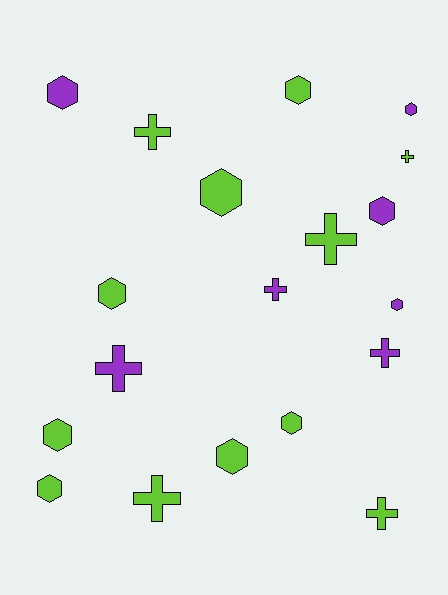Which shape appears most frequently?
Hexagon, with 11 objects.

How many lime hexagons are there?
There are 7 lime hexagons.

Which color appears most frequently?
Lime, with 12 objects.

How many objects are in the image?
There are 19 objects.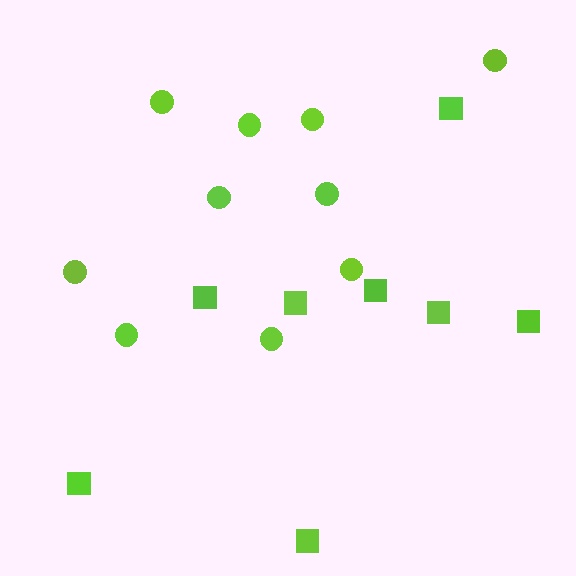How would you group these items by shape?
There are 2 groups: one group of circles (10) and one group of squares (8).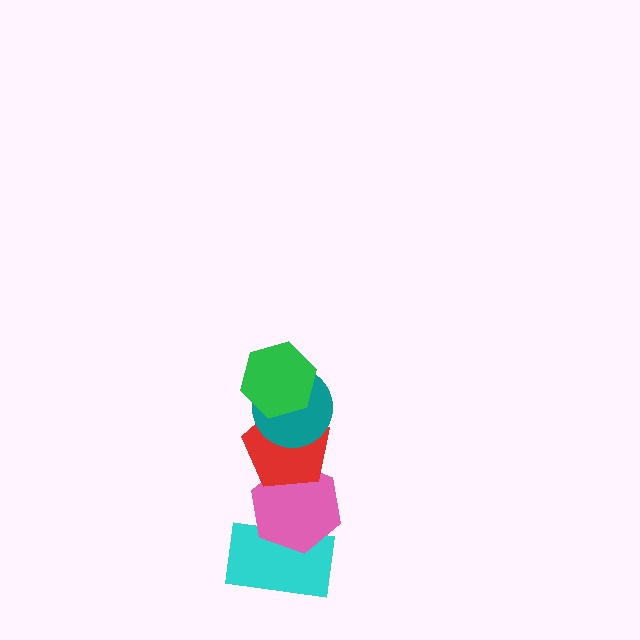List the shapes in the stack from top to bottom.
From top to bottom: the green hexagon, the teal circle, the red pentagon, the pink hexagon, the cyan rectangle.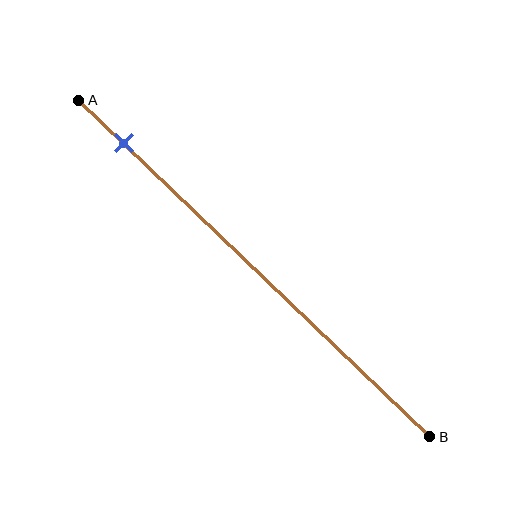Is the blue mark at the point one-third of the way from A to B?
No, the mark is at about 15% from A, not at the 33% one-third point.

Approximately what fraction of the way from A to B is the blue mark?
The blue mark is approximately 15% of the way from A to B.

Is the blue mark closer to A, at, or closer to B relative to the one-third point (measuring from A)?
The blue mark is closer to point A than the one-third point of segment AB.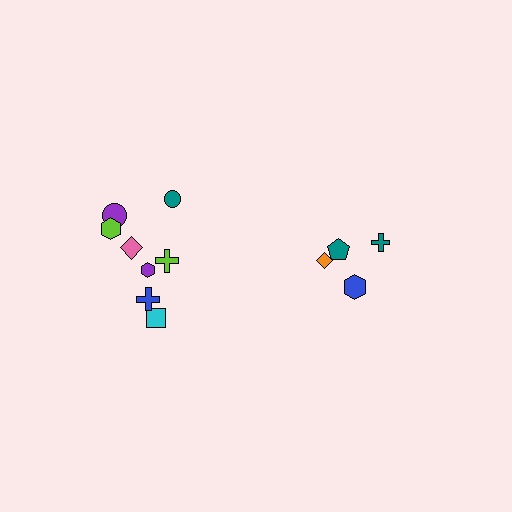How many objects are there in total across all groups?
There are 12 objects.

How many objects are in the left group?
There are 8 objects.